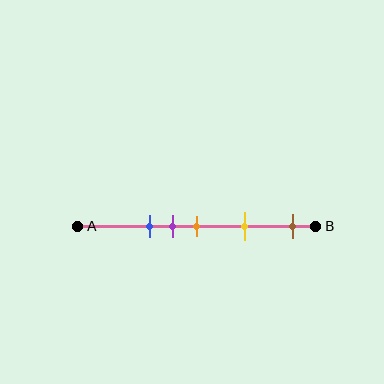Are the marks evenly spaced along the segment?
No, the marks are not evenly spaced.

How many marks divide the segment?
There are 5 marks dividing the segment.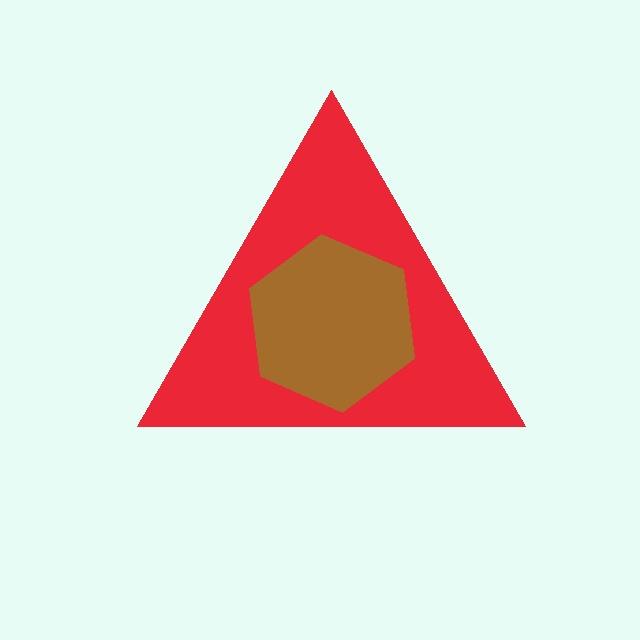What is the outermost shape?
The red triangle.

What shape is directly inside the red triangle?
The brown hexagon.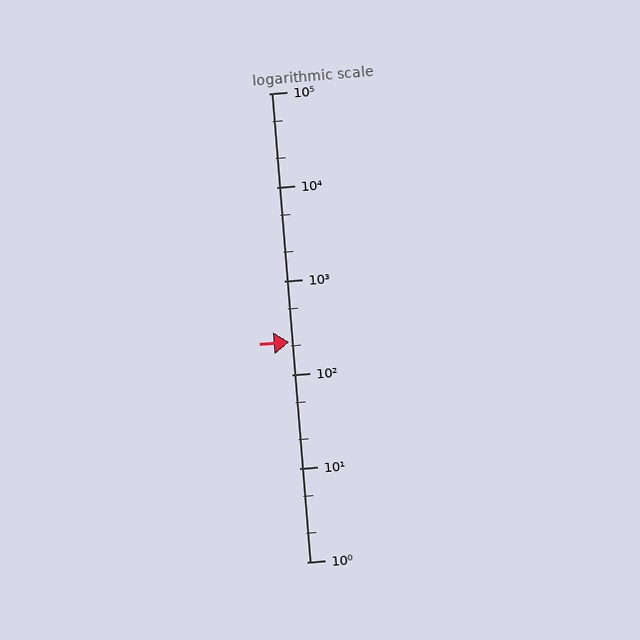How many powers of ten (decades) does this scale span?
The scale spans 5 decades, from 1 to 100000.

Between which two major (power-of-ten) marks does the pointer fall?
The pointer is between 100 and 1000.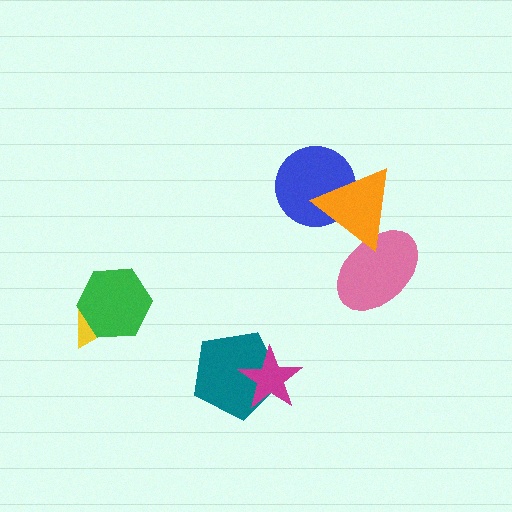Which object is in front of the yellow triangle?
The green hexagon is in front of the yellow triangle.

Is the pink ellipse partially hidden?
Yes, it is partially covered by another shape.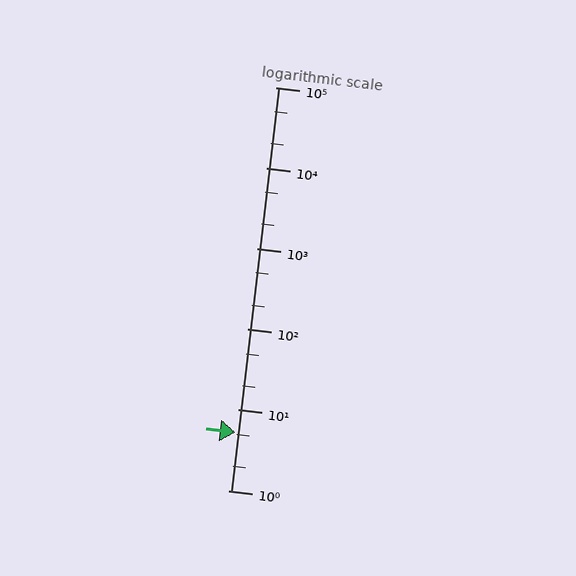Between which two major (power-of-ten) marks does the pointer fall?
The pointer is between 1 and 10.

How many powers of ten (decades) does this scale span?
The scale spans 5 decades, from 1 to 100000.